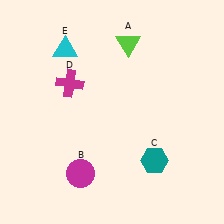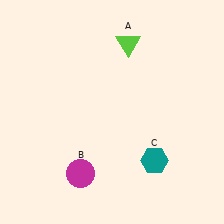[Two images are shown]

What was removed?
The cyan triangle (E), the magenta cross (D) were removed in Image 2.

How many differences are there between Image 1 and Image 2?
There are 2 differences between the two images.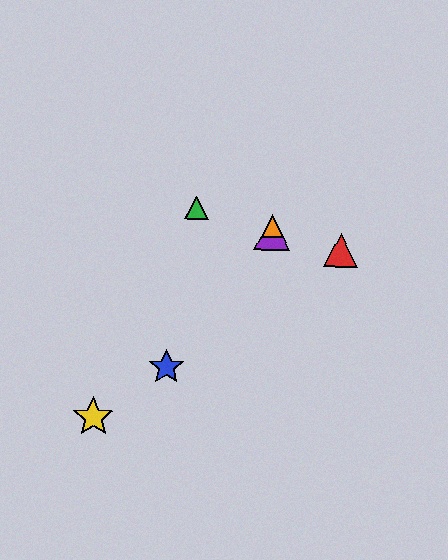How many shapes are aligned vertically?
2 shapes (the purple triangle, the orange triangle) are aligned vertically.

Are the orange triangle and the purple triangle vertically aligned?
Yes, both are at x≈272.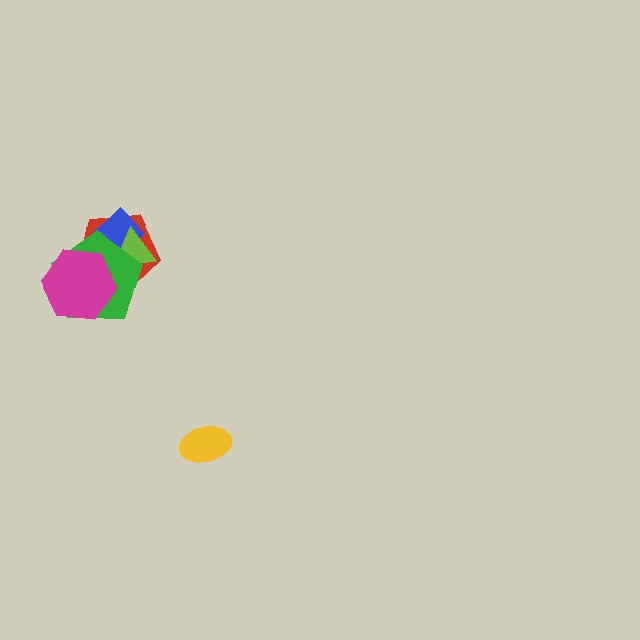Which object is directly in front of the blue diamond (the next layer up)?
The lime triangle is directly in front of the blue diamond.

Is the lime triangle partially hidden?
Yes, it is partially covered by another shape.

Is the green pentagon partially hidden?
Yes, it is partially covered by another shape.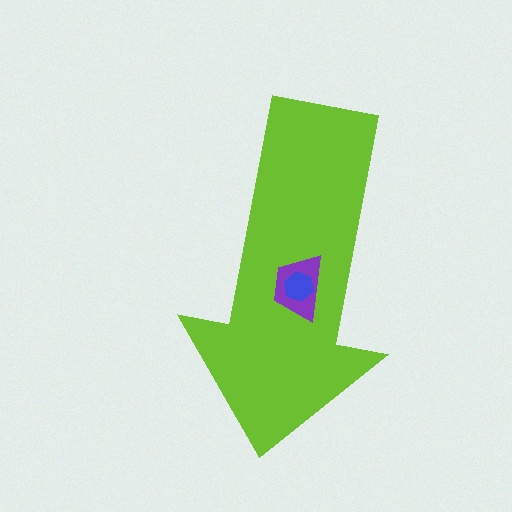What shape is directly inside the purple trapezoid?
The blue hexagon.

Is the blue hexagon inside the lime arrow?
Yes.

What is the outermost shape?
The lime arrow.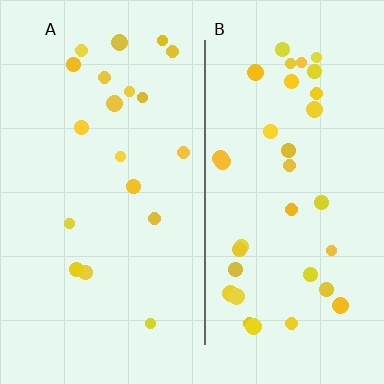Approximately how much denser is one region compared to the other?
Approximately 1.8× — region B over region A.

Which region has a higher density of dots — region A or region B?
B (the right).